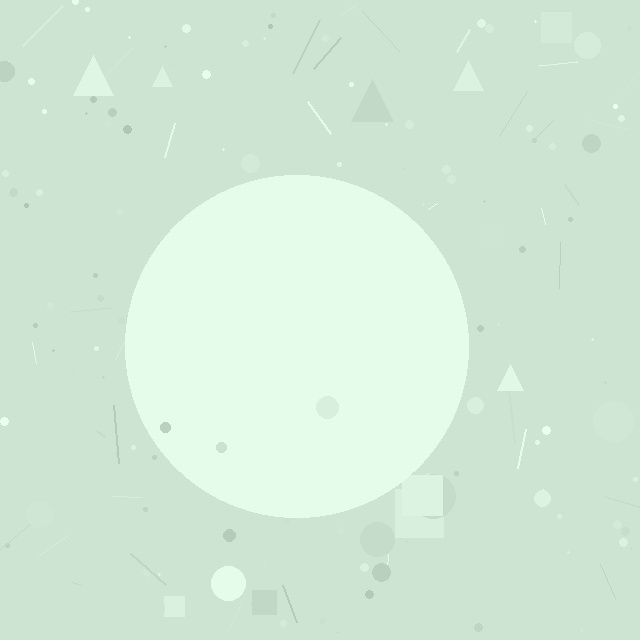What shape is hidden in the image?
A circle is hidden in the image.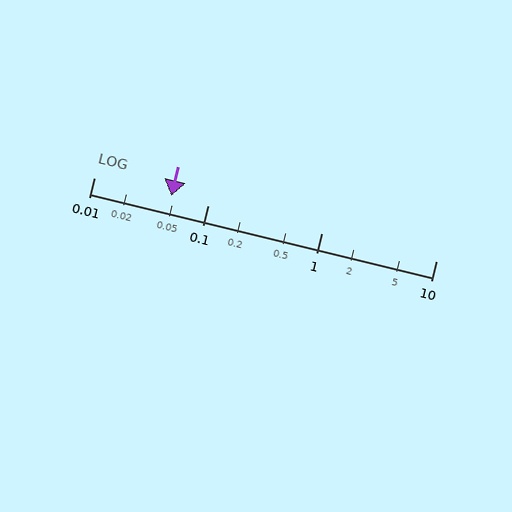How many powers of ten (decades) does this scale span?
The scale spans 3 decades, from 0.01 to 10.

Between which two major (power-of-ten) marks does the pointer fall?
The pointer is between 0.01 and 0.1.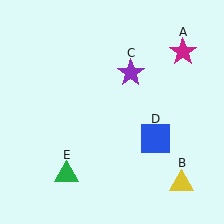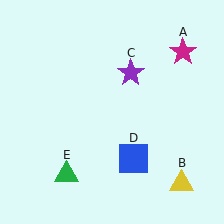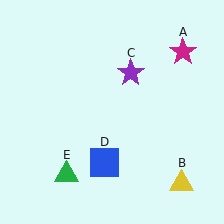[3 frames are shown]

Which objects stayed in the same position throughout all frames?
Magenta star (object A) and yellow triangle (object B) and purple star (object C) and green triangle (object E) remained stationary.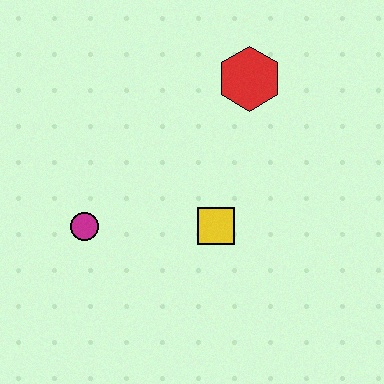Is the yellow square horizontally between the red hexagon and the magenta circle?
Yes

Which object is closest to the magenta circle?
The yellow square is closest to the magenta circle.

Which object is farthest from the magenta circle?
The red hexagon is farthest from the magenta circle.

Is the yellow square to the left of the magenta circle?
No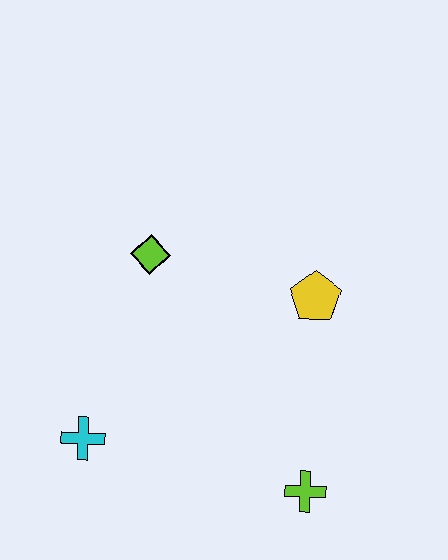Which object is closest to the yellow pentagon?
The lime diamond is closest to the yellow pentagon.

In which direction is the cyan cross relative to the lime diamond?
The cyan cross is below the lime diamond.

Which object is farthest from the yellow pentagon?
The cyan cross is farthest from the yellow pentagon.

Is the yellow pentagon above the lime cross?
Yes